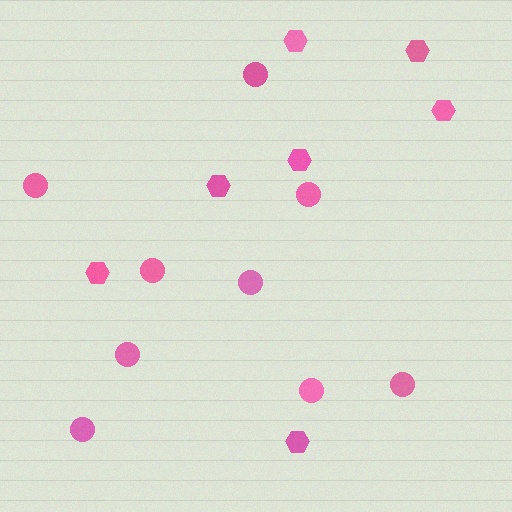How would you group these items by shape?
There are 2 groups: one group of hexagons (7) and one group of circles (9).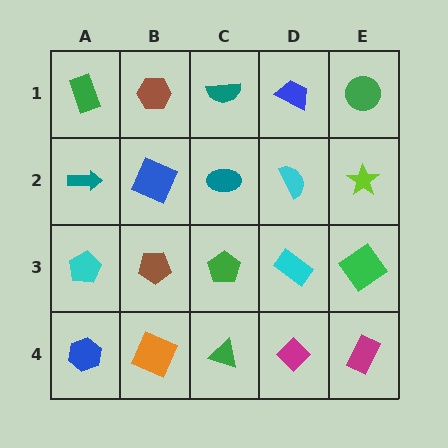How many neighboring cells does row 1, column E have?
2.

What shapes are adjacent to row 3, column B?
A blue square (row 2, column B), an orange square (row 4, column B), a cyan pentagon (row 3, column A), a green pentagon (row 3, column C).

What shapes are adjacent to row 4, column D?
A cyan rectangle (row 3, column D), a green triangle (row 4, column C), a magenta rectangle (row 4, column E).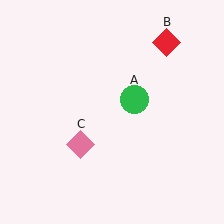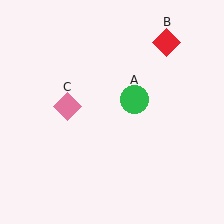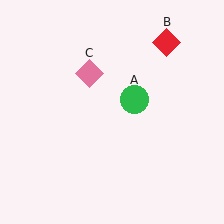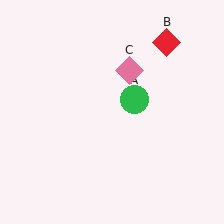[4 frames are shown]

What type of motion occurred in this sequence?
The pink diamond (object C) rotated clockwise around the center of the scene.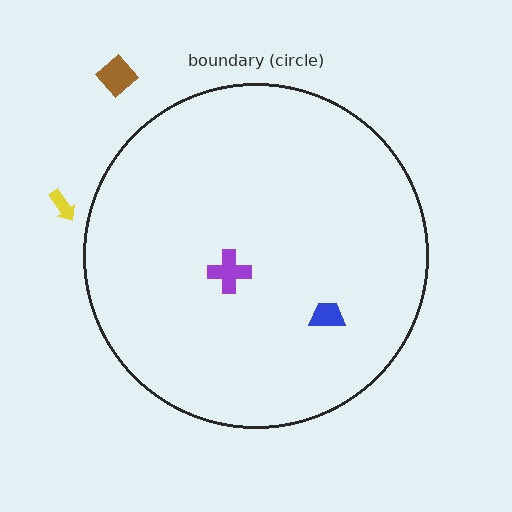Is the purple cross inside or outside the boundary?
Inside.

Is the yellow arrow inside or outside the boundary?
Outside.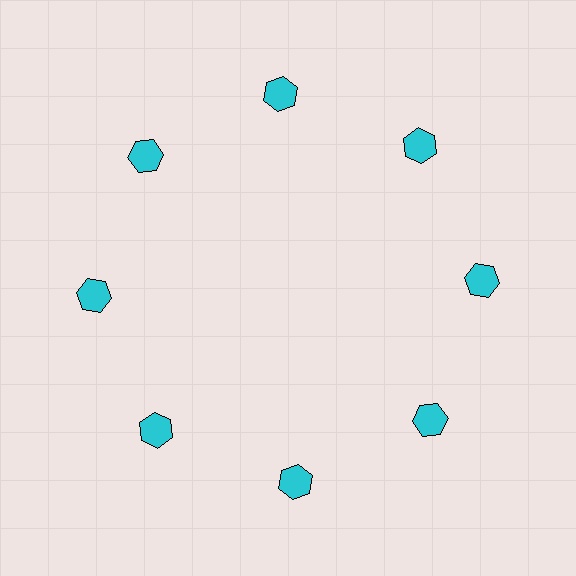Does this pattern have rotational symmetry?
Yes, this pattern has 8-fold rotational symmetry. It looks the same after rotating 45 degrees around the center.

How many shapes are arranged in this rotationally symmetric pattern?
There are 8 shapes, arranged in 8 groups of 1.